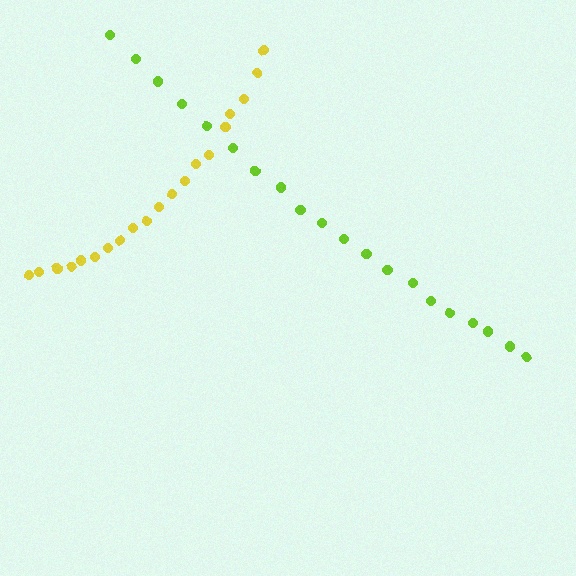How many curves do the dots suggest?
There are 2 distinct paths.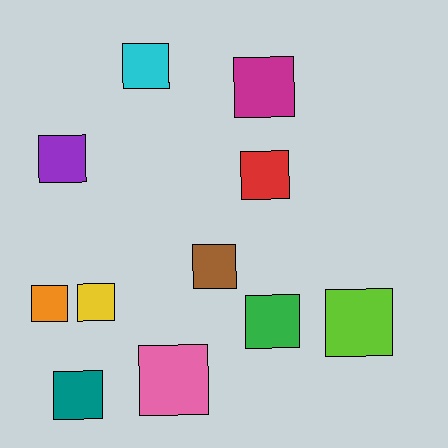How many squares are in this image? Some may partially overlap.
There are 11 squares.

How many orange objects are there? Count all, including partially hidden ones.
There is 1 orange object.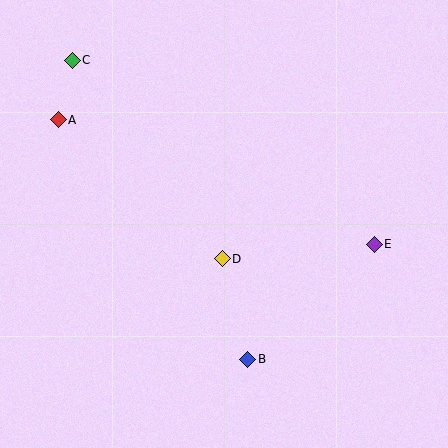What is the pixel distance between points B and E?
The distance between B and E is 171 pixels.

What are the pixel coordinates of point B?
Point B is at (248, 359).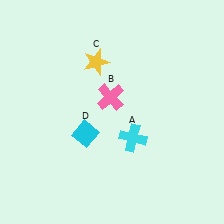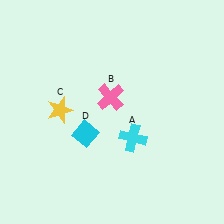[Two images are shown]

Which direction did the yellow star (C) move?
The yellow star (C) moved down.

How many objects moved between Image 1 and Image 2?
1 object moved between the two images.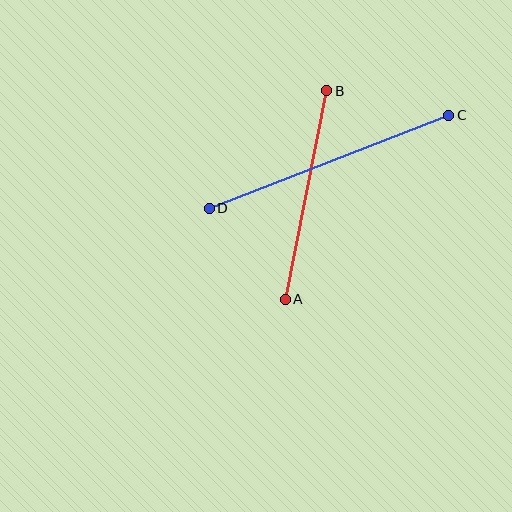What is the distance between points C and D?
The distance is approximately 257 pixels.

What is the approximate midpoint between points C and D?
The midpoint is at approximately (329, 162) pixels.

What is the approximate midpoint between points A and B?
The midpoint is at approximately (306, 195) pixels.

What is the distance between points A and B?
The distance is approximately 213 pixels.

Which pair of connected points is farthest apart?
Points C and D are farthest apart.